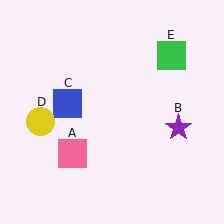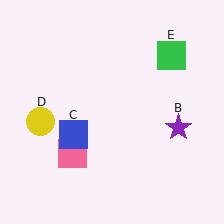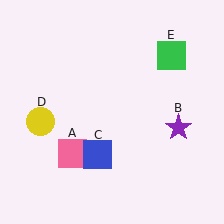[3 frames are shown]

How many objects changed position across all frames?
1 object changed position: blue square (object C).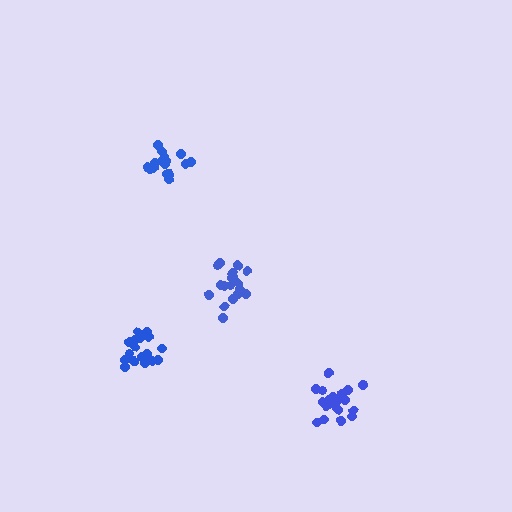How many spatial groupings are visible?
There are 4 spatial groupings.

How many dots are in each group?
Group 1: 20 dots, Group 2: 16 dots, Group 3: 18 dots, Group 4: 18 dots (72 total).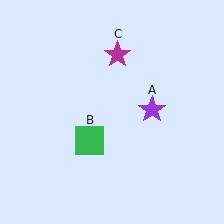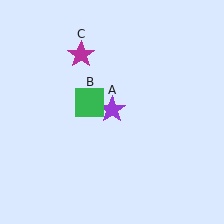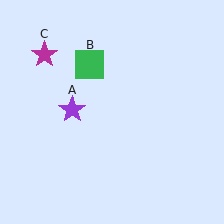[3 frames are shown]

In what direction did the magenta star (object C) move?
The magenta star (object C) moved left.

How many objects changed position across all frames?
3 objects changed position: purple star (object A), green square (object B), magenta star (object C).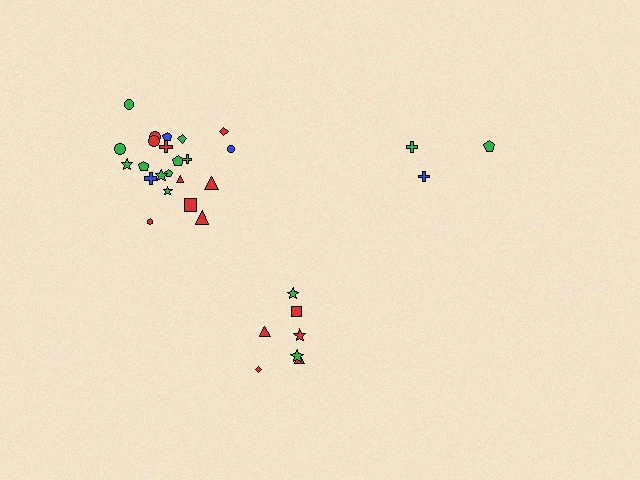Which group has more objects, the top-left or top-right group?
The top-left group.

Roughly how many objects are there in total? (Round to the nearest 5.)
Roughly 30 objects in total.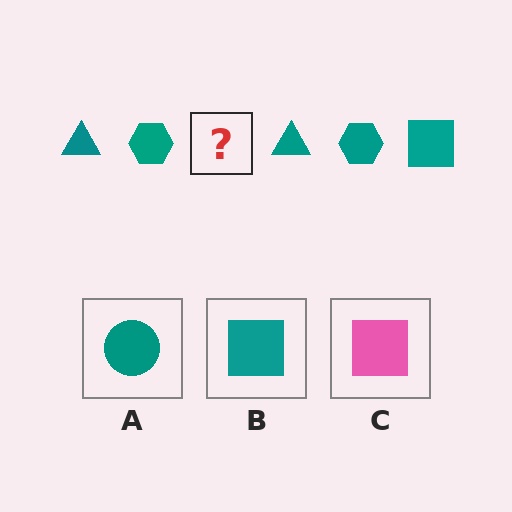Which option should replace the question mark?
Option B.